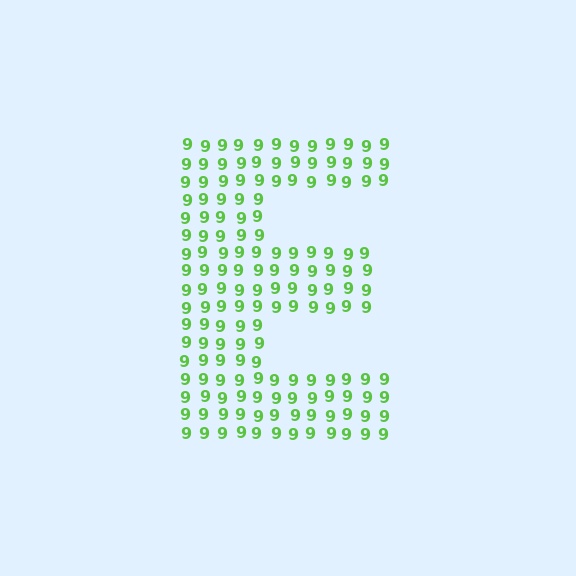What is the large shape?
The large shape is the letter E.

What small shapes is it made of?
It is made of small digit 9's.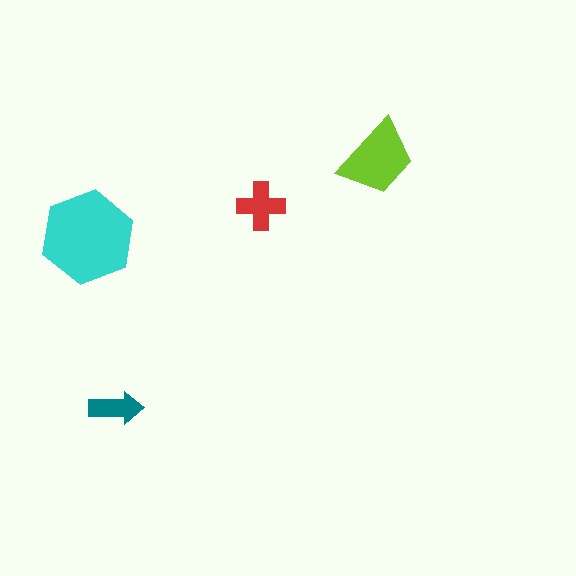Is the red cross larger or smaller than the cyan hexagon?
Smaller.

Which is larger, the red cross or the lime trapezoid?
The lime trapezoid.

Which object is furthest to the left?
The cyan hexagon is leftmost.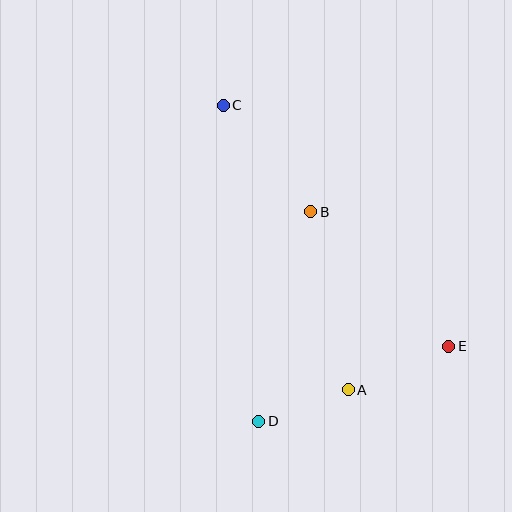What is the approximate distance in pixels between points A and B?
The distance between A and B is approximately 182 pixels.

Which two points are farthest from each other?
Points C and E are farthest from each other.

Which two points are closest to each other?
Points A and D are closest to each other.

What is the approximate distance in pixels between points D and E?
The distance between D and E is approximately 204 pixels.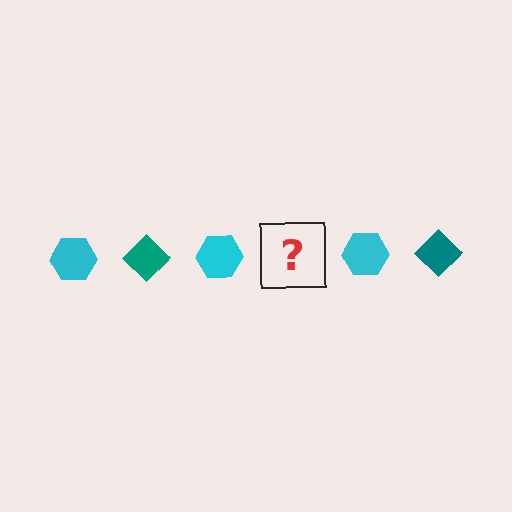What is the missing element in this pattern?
The missing element is a teal diamond.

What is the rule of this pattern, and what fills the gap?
The rule is that the pattern alternates between cyan hexagon and teal diamond. The gap should be filled with a teal diamond.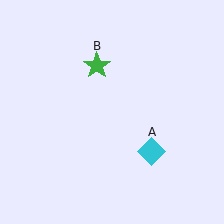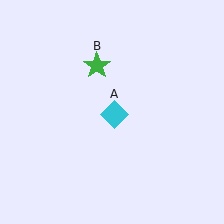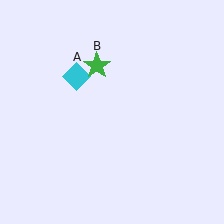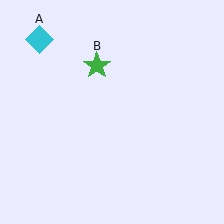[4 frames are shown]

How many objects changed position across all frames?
1 object changed position: cyan diamond (object A).